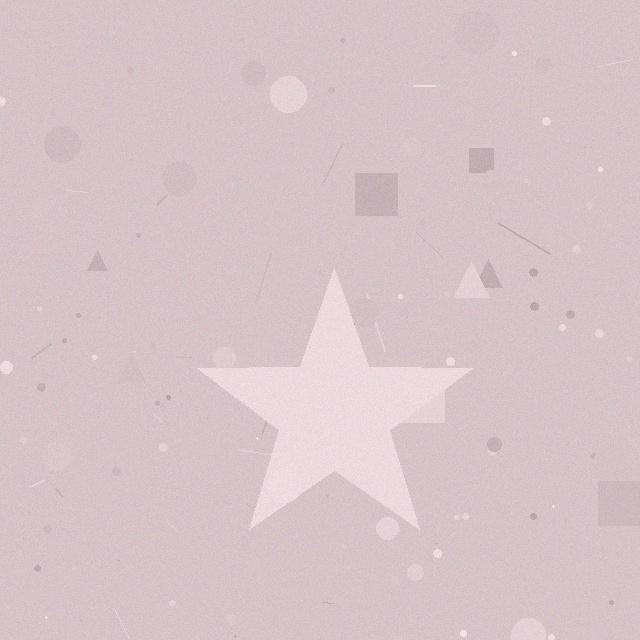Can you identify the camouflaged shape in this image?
The camouflaged shape is a star.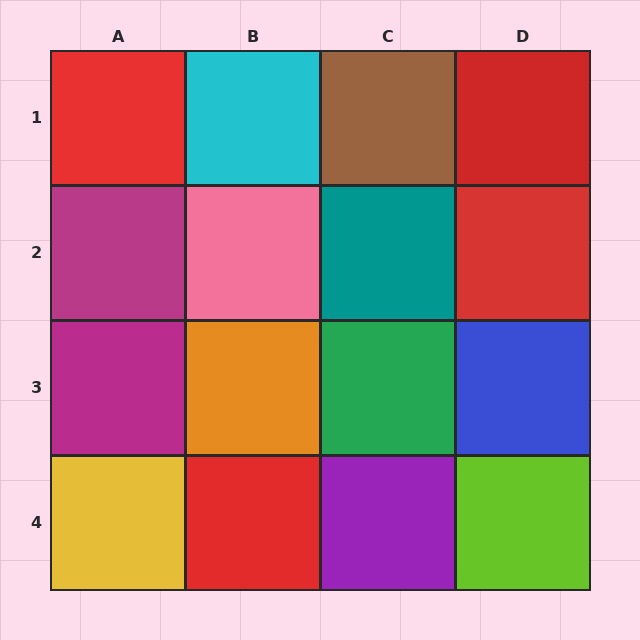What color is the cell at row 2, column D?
Red.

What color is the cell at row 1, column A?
Red.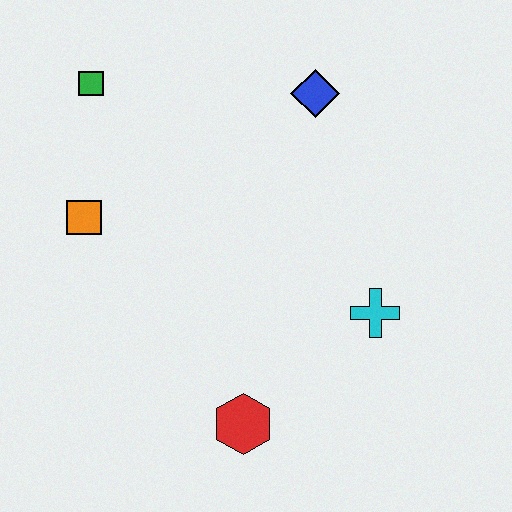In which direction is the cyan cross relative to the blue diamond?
The cyan cross is below the blue diamond.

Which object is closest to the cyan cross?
The red hexagon is closest to the cyan cross.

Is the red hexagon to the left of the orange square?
No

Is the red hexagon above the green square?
No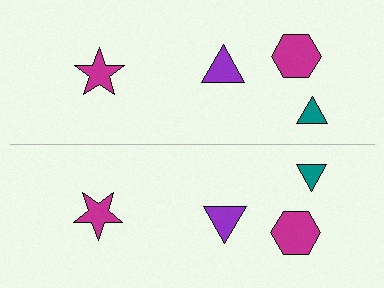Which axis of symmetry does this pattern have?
The pattern has a horizontal axis of symmetry running through the center of the image.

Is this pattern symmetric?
Yes, this pattern has bilateral (reflection) symmetry.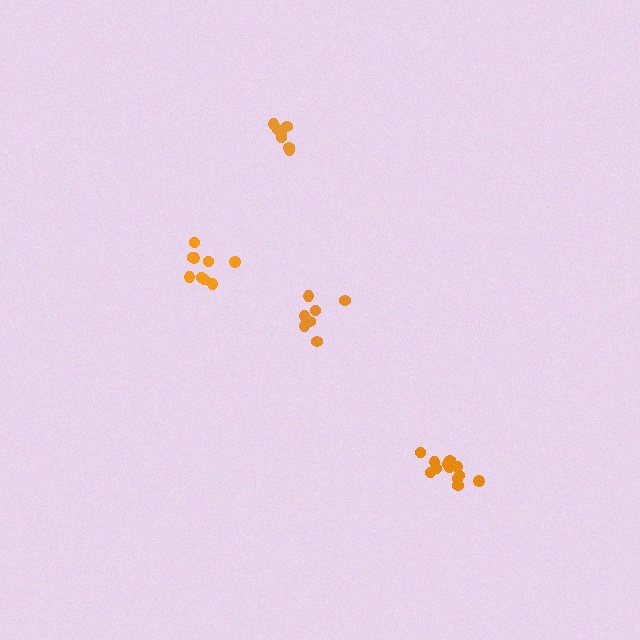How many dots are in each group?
Group 1: 7 dots, Group 2: 9 dots, Group 3: 7 dots, Group 4: 12 dots (35 total).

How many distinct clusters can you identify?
There are 4 distinct clusters.